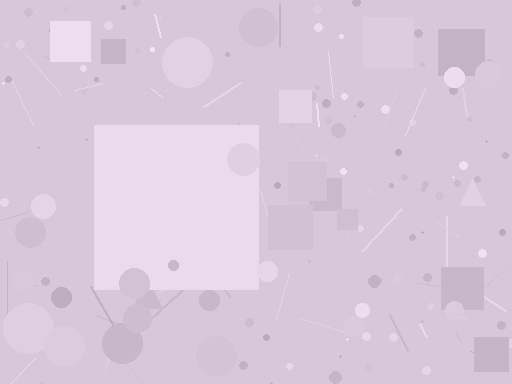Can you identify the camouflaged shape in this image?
The camouflaged shape is a square.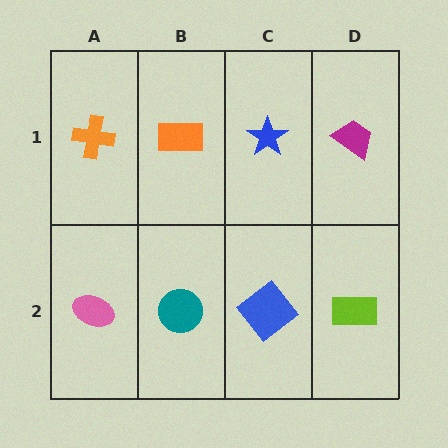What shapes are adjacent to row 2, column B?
An orange rectangle (row 1, column B), a pink ellipse (row 2, column A), a blue diamond (row 2, column C).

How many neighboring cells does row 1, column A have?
2.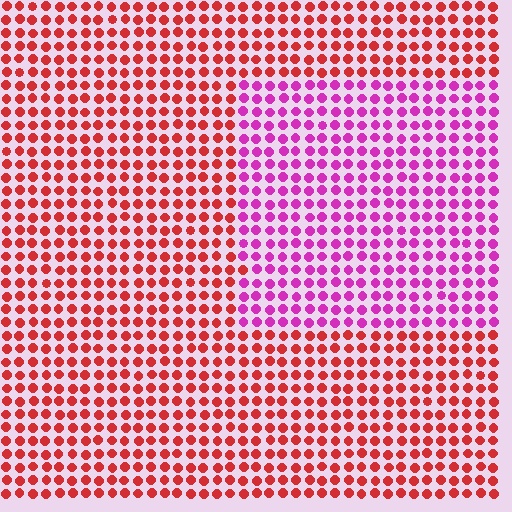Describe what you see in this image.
The image is filled with small red elements in a uniform arrangement. A rectangle-shaped region is visible where the elements are tinted to a slightly different hue, forming a subtle color boundary.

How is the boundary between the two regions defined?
The boundary is defined purely by a slight shift in hue (about 49 degrees). Spacing, size, and orientation are identical on both sides.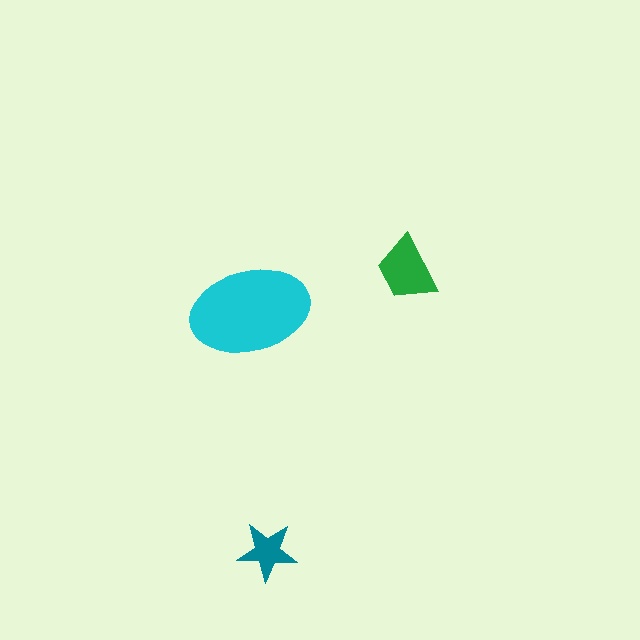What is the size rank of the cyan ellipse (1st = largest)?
1st.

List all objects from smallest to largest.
The teal star, the green trapezoid, the cyan ellipse.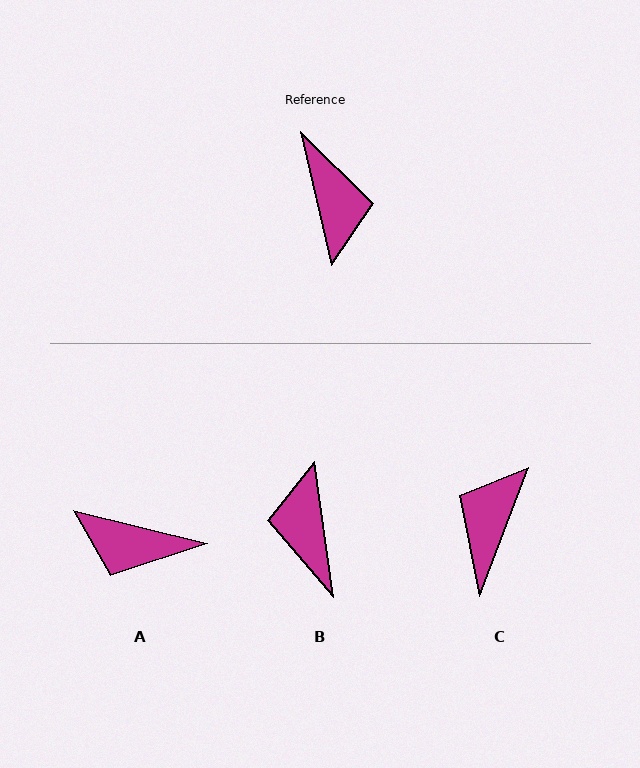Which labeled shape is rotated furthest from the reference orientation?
B, about 175 degrees away.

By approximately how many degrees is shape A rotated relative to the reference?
Approximately 117 degrees clockwise.